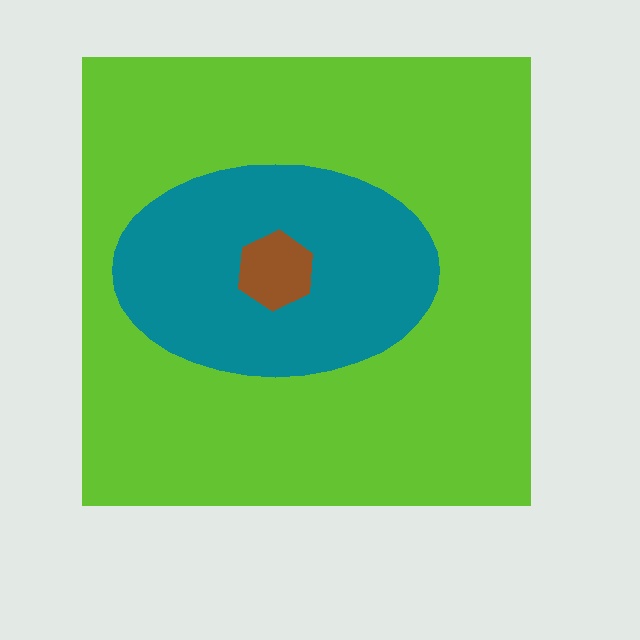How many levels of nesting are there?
3.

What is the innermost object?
The brown hexagon.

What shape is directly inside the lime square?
The teal ellipse.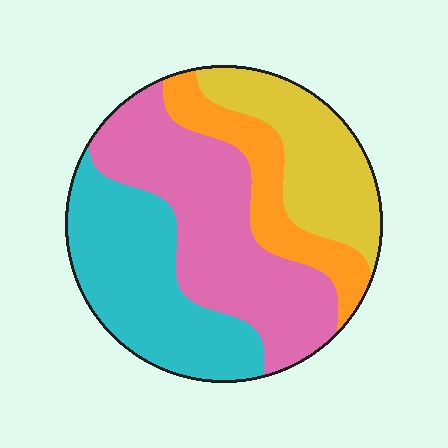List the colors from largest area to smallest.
From largest to smallest: pink, cyan, yellow, orange.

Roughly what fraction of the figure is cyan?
Cyan takes up about one quarter (1/4) of the figure.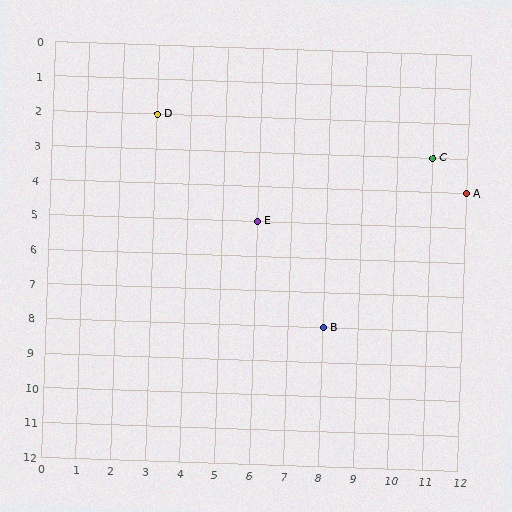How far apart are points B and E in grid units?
Points B and E are 2 columns and 3 rows apart (about 3.6 grid units diagonally).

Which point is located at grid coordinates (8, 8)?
Point B is at (8, 8).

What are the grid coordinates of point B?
Point B is at grid coordinates (8, 8).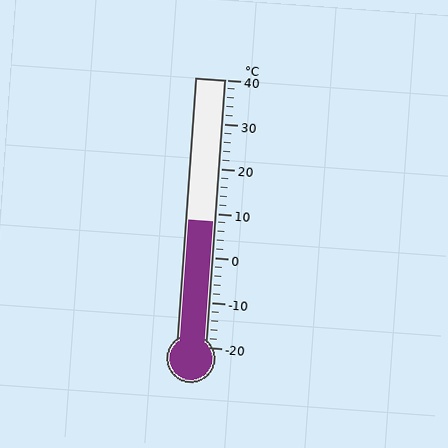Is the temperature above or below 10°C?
The temperature is below 10°C.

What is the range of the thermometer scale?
The thermometer scale ranges from -20°C to 40°C.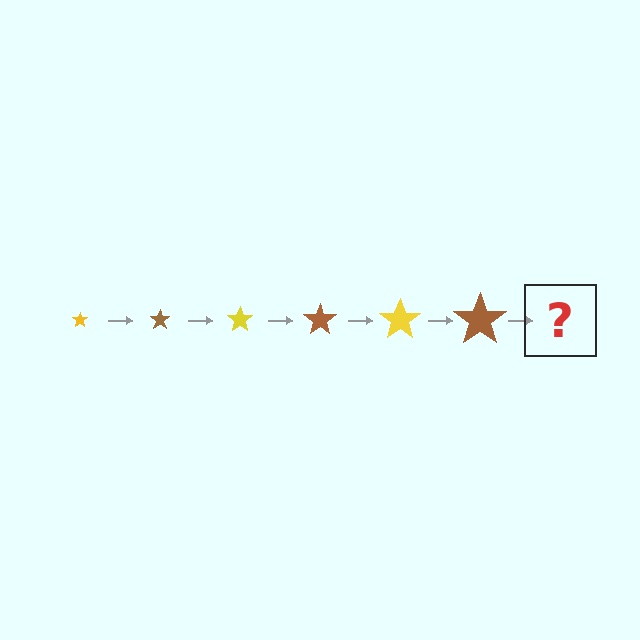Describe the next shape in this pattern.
It should be a yellow star, larger than the previous one.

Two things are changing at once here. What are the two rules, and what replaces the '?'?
The two rules are that the star grows larger each step and the color cycles through yellow and brown. The '?' should be a yellow star, larger than the previous one.